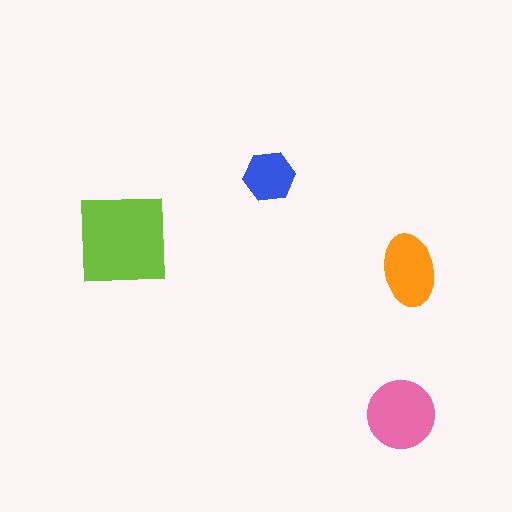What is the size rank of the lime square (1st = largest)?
1st.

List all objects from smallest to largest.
The blue hexagon, the orange ellipse, the pink circle, the lime square.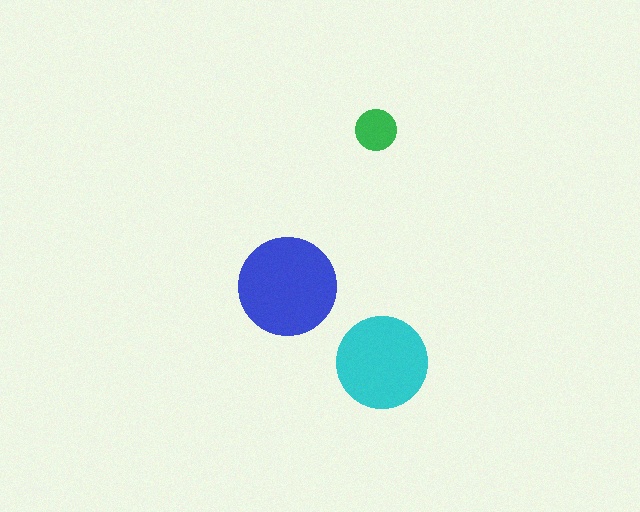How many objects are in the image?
There are 3 objects in the image.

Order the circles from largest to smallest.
the blue one, the cyan one, the green one.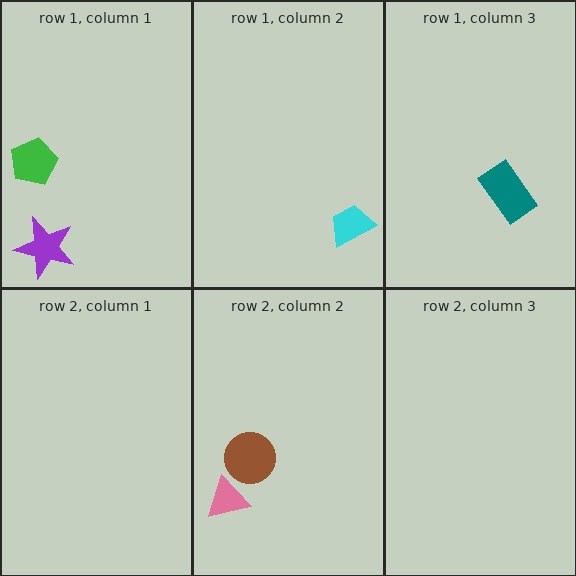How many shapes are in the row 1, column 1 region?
2.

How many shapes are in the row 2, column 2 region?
2.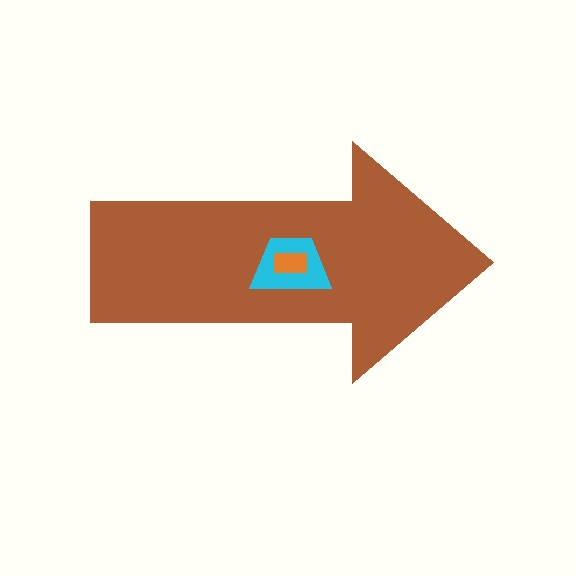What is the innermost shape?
The orange rectangle.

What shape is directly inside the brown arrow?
The cyan trapezoid.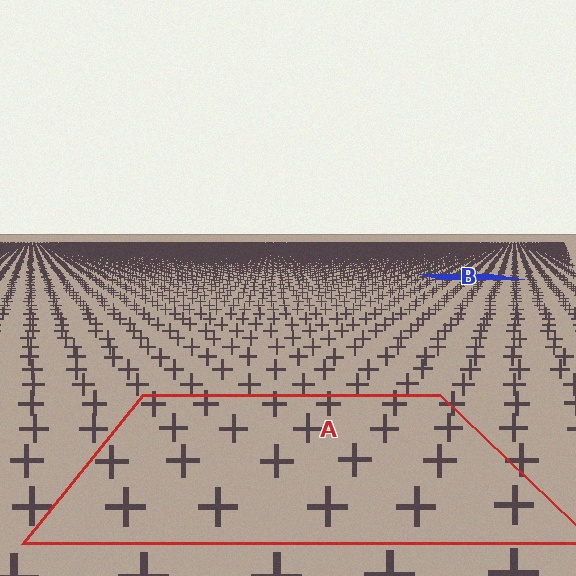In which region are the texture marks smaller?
The texture marks are smaller in region B, because it is farther away.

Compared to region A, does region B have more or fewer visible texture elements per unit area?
Region B has more texture elements per unit area — they are packed more densely because it is farther away.